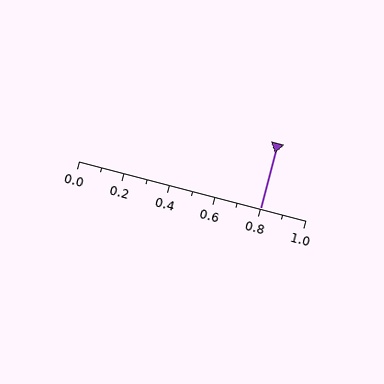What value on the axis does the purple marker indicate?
The marker indicates approximately 0.8.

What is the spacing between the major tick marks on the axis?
The major ticks are spaced 0.2 apart.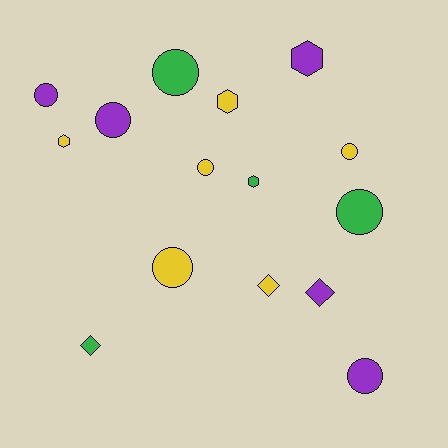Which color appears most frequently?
Yellow, with 6 objects.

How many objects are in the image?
There are 15 objects.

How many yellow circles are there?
There are 3 yellow circles.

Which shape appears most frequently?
Circle, with 8 objects.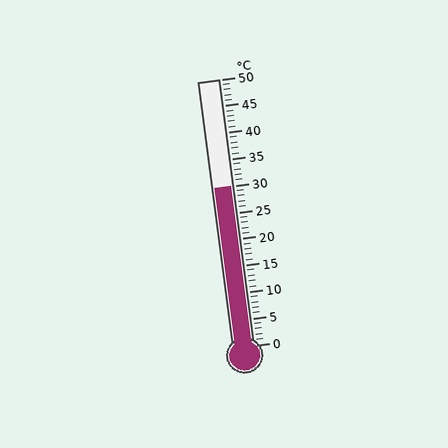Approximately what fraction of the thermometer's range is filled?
The thermometer is filled to approximately 60% of its range.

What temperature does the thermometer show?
The thermometer shows approximately 30°C.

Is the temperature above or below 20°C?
The temperature is above 20°C.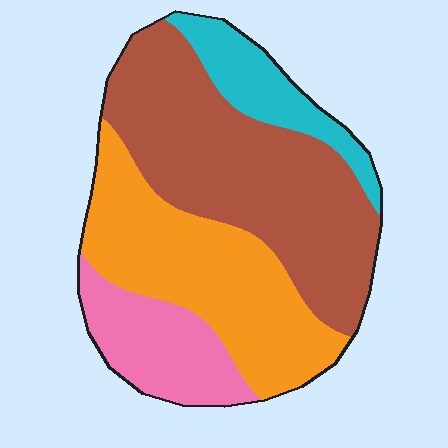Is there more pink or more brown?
Brown.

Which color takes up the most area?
Brown, at roughly 40%.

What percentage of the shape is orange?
Orange takes up between a sixth and a third of the shape.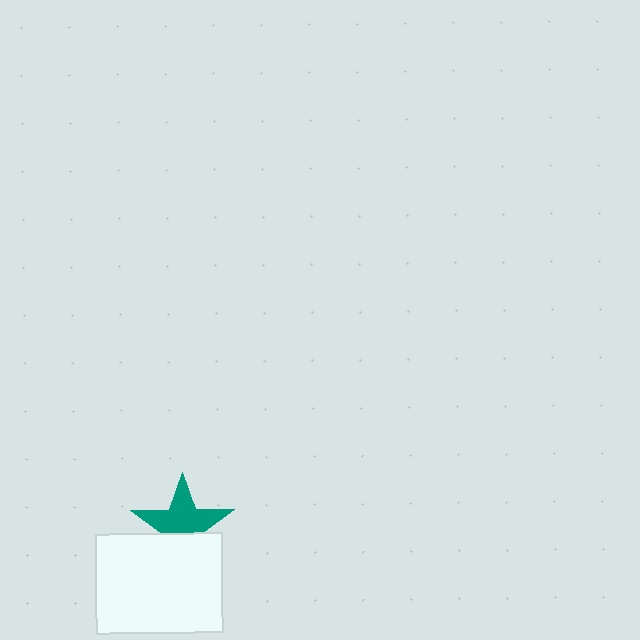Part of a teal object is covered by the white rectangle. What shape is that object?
It is a star.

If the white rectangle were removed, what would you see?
You would see the complete teal star.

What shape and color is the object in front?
The object in front is a white rectangle.